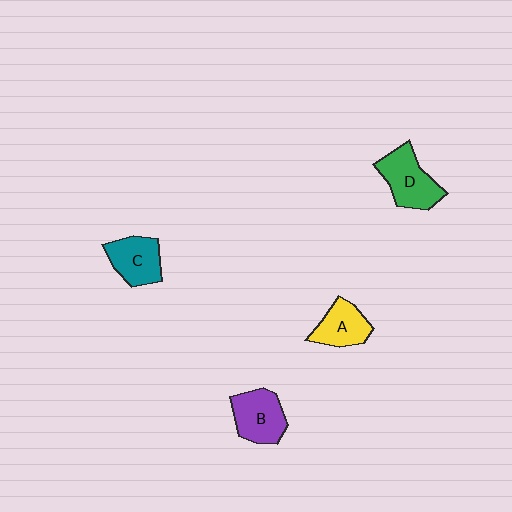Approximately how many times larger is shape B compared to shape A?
Approximately 1.2 times.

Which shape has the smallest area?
Shape A (yellow).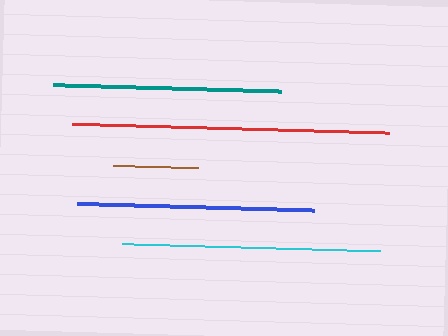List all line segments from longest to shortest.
From longest to shortest: red, cyan, blue, teal, brown.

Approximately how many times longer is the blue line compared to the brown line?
The blue line is approximately 2.8 times the length of the brown line.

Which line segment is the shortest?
The brown line is the shortest at approximately 84 pixels.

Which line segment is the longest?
The red line is the longest at approximately 317 pixels.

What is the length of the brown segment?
The brown segment is approximately 84 pixels long.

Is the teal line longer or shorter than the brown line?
The teal line is longer than the brown line.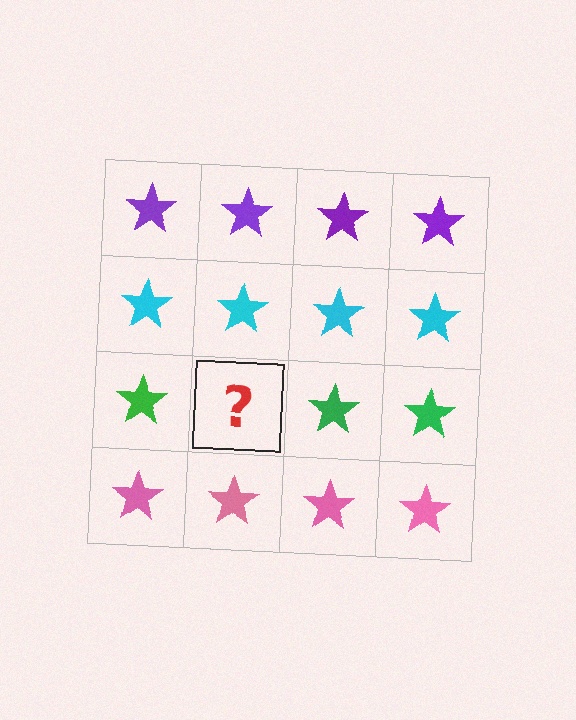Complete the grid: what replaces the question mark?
The question mark should be replaced with a green star.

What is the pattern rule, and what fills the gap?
The rule is that each row has a consistent color. The gap should be filled with a green star.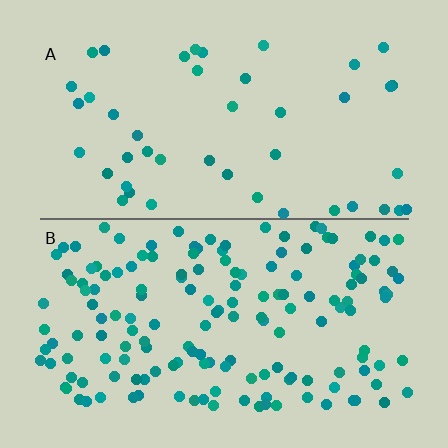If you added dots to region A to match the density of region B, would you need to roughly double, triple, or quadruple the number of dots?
Approximately quadruple.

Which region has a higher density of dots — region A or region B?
B (the bottom).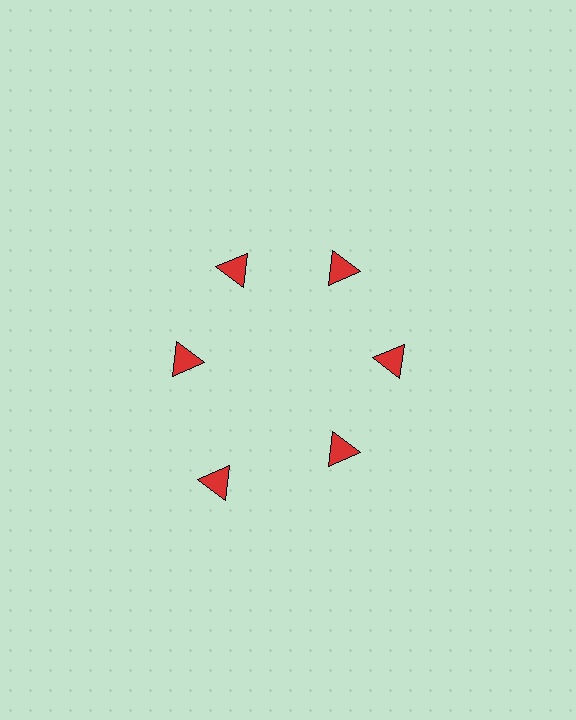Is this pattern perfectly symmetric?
No. The 6 red triangles are arranged in a ring, but one element near the 7 o'clock position is pushed outward from the center, breaking the 6-fold rotational symmetry.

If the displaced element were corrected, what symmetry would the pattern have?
It would have 6-fold rotational symmetry — the pattern would map onto itself every 60 degrees.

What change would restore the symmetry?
The symmetry would be restored by moving it inward, back onto the ring so that all 6 triangles sit at equal angles and equal distance from the center.